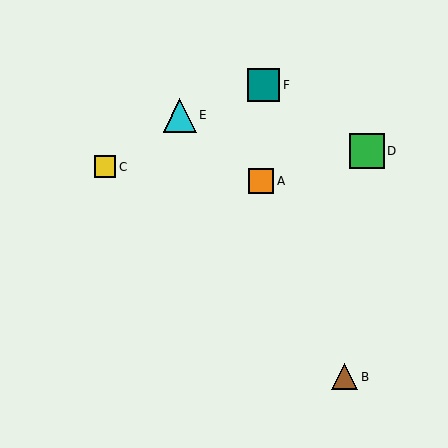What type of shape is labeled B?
Shape B is a brown triangle.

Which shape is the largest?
The green square (labeled D) is the largest.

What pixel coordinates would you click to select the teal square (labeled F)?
Click at (264, 85) to select the teal square F.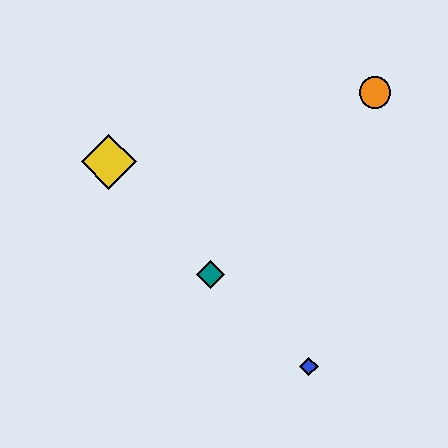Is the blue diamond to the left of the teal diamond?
No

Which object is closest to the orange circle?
The teal diamond is closest to the orange circle.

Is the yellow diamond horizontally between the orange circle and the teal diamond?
No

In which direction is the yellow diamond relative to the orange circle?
The yellow diamond is to the left of the orange circle.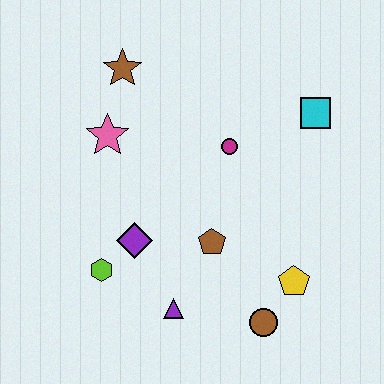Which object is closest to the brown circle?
The yellow pentagon is closest to the brown circle.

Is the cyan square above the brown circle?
Yes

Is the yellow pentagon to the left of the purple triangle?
No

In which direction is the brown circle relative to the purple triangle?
The brown circle is to the right of the purple triangle.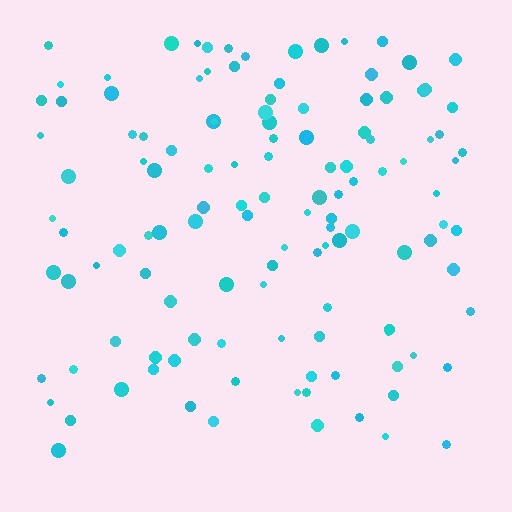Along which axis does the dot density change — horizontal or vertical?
Vertical.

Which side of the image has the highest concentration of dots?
The top.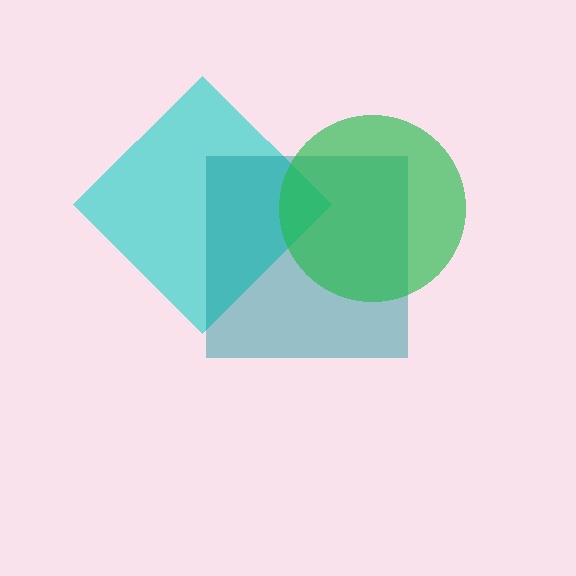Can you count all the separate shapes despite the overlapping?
Yes, there are 3 separate shapes.